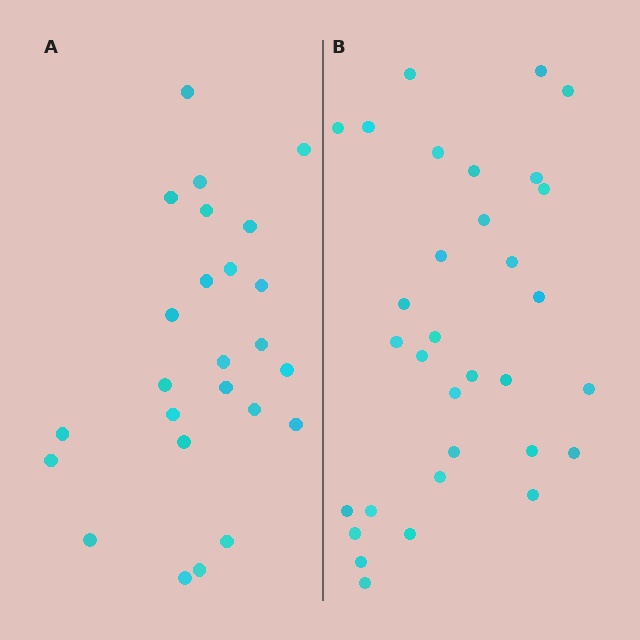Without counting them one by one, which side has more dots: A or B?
Region B (the right region) has more dots.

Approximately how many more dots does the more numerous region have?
Region B has roughly 8 or so more dots than region A.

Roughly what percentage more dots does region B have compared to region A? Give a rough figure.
About 30% more.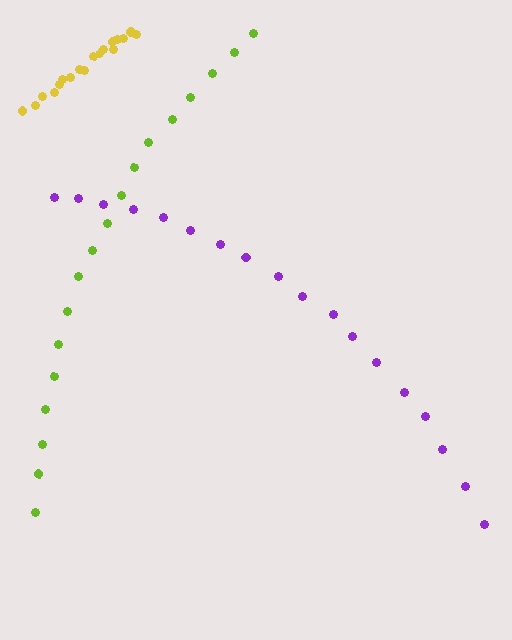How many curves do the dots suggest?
There are 3 distinct paths.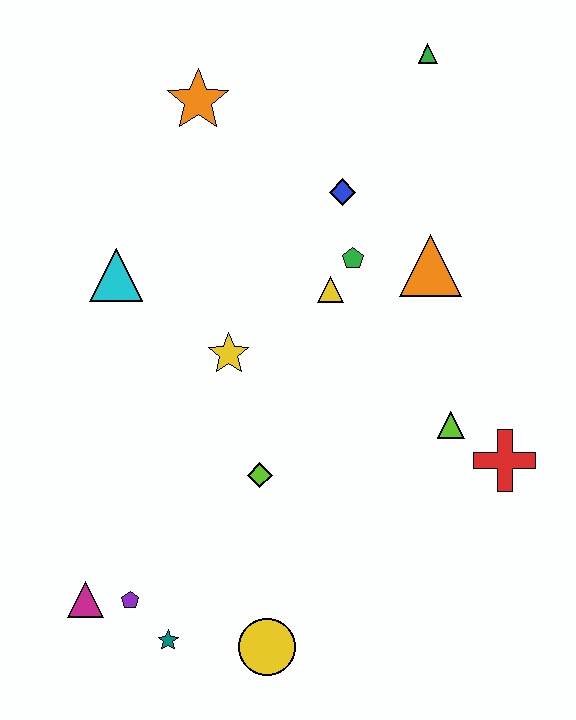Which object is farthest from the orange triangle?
The magenta triangle is farthest from the orange triangle.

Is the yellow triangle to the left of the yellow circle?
No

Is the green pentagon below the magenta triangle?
No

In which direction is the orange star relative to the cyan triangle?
The orange star is above the cyan triangle.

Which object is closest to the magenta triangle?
The purple pentagon is closest to the magenta triangle.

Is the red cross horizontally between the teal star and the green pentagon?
No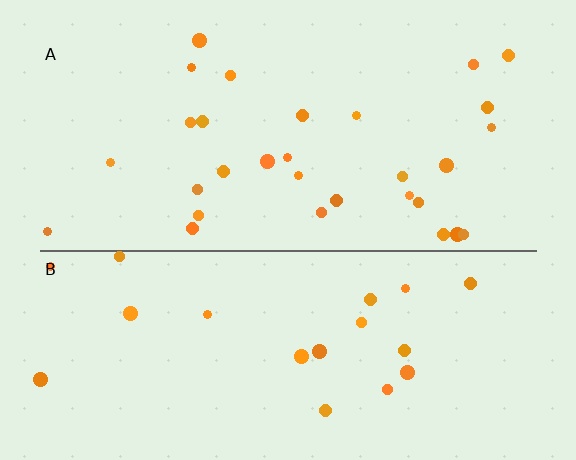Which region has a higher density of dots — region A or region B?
A (the top).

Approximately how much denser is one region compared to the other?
Approximately 1.6× — region A over region B.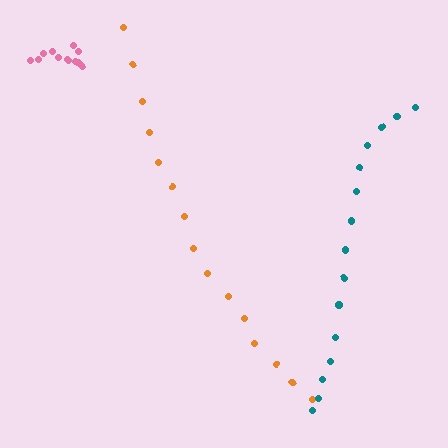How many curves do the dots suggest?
There are 3 distinct paths.